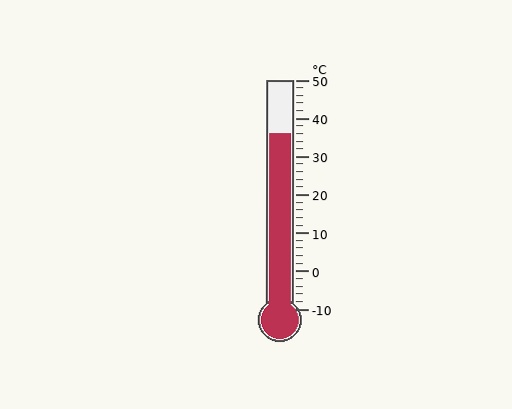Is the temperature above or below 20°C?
The temperature is above 20°C.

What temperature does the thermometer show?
The thermometer shows approximately 36°C.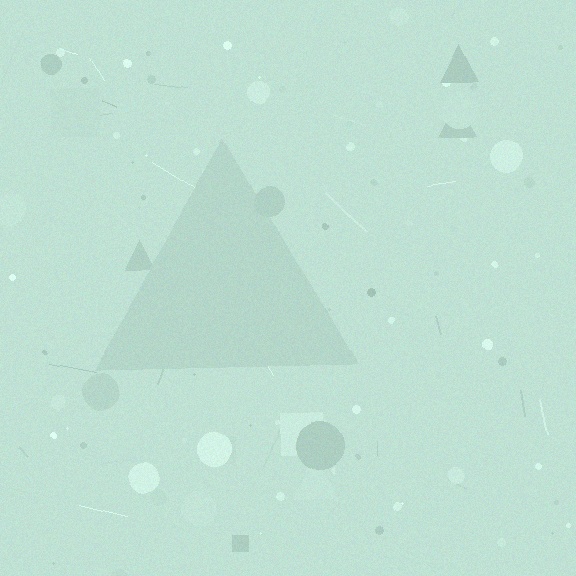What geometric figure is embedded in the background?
A triangle is embedded in the background.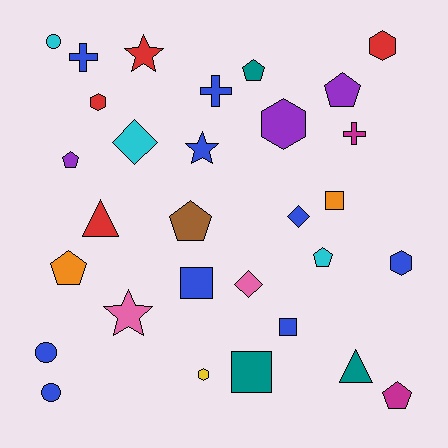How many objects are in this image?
There are 30 objects.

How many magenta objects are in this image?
There are 2 magenta objects.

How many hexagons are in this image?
There are 5 hexagons.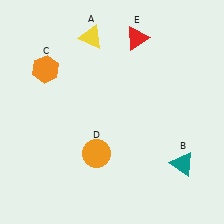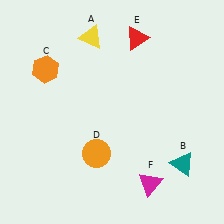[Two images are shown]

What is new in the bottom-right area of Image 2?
A magenta triangle (F) was added in the bottom-right area of Image 2.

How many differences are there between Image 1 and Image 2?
There is 1 difference between the two images.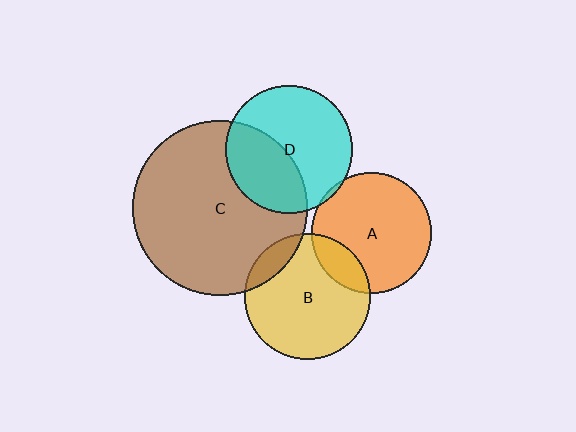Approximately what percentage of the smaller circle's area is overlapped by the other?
Approximately 15%.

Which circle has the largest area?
Circle C (brown).